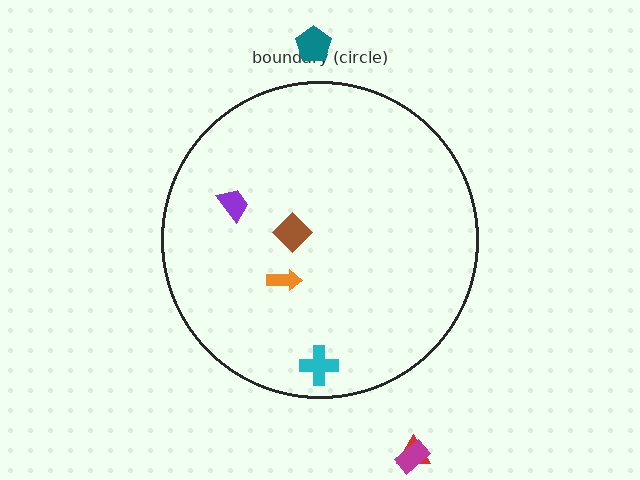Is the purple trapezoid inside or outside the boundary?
Inside.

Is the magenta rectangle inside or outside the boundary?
Outside.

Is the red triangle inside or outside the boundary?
Outside.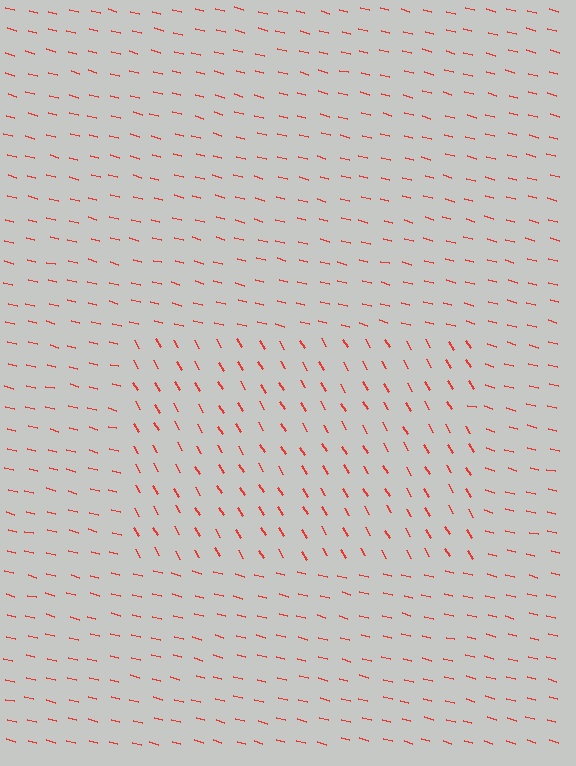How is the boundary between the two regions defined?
The boundary is defined purely by a change in line orientation (approximately 45 degrees difference). All lines are the same color and thickness.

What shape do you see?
I see a rectangle.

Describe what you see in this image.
The image is filled with small red line segments. A rectangle region in the image has lines oriented differently from the surrounding lines, creating a visible texture boundary.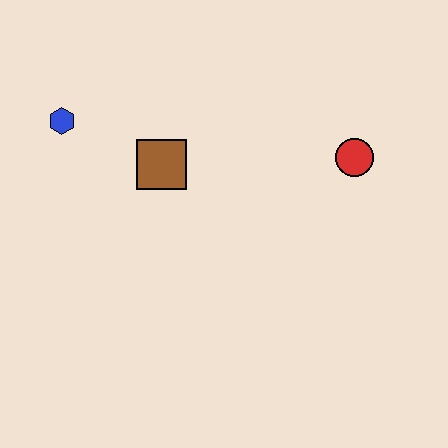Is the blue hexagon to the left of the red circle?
Yes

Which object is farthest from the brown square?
The red circle is farthest from the brown square.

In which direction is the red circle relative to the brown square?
The red circle is to the right of the brown square.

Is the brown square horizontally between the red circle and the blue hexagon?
Yes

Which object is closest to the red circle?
The brown square is closest to the red circle.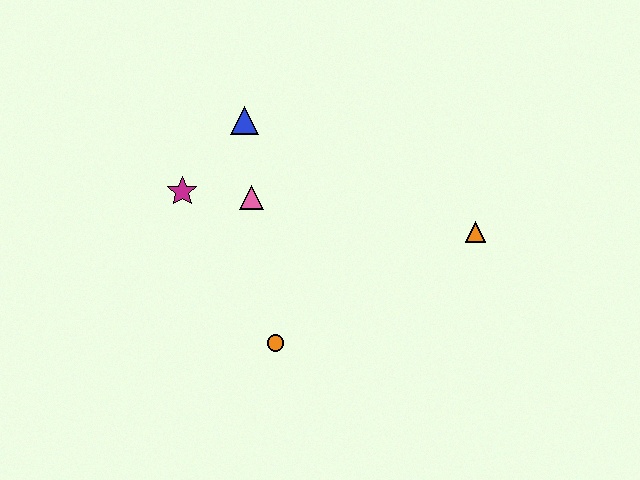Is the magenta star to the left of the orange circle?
Yes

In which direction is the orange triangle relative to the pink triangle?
The orange triangle is to the right of the pink triangle.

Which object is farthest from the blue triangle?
The orange triangle is farthest from the blue triangle.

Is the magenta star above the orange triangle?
Yes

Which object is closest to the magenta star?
The pink triangle is closest to the magenta star.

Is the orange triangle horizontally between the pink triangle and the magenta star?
No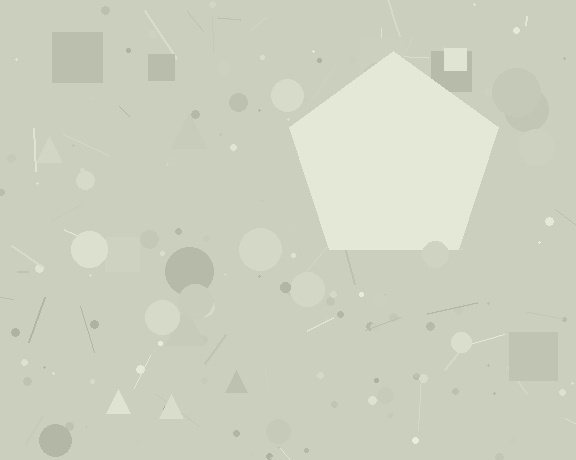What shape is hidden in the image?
A pentagon is hidden in the image.